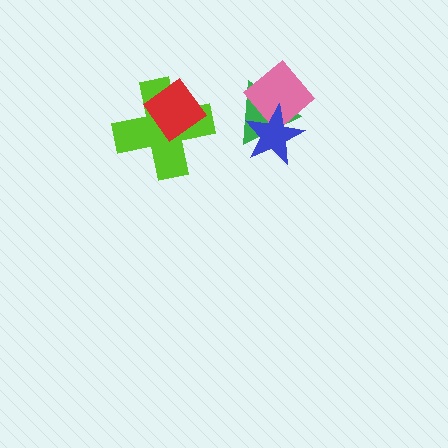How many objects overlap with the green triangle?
2 objects overlap with the green triangle.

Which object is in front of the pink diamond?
The blue star is in front of the pink diamond.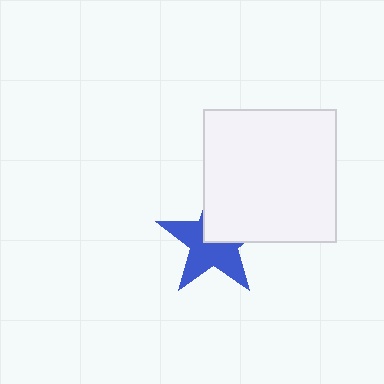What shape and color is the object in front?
The object in front is a white square.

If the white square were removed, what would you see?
You would see the complete blue star.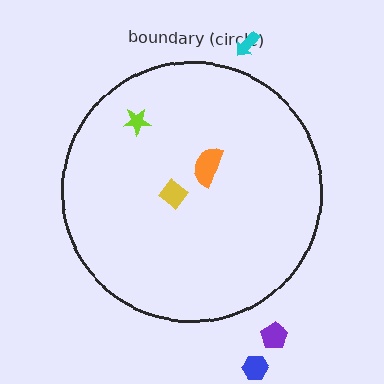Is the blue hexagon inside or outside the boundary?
Outside.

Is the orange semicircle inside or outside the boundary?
Inside.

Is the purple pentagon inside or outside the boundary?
Outside.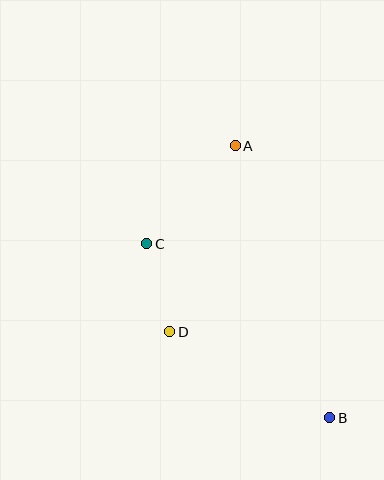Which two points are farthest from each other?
Points A and B are farthest from each other.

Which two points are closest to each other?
Points C and D are closest to each other.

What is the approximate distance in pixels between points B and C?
The distance between B and C is approximately 252 pixels.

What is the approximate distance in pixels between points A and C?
The distance between A and C is approximately 132 pixels.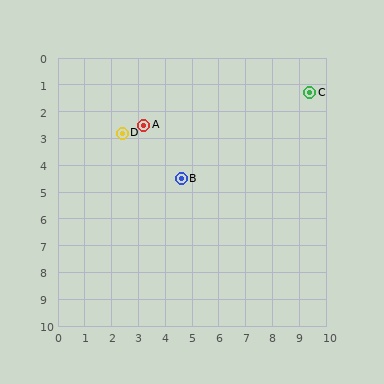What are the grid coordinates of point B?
Point B is at approximately (4.6, 4.5).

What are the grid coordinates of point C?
Point C is at approximately (9.4, 1.3).